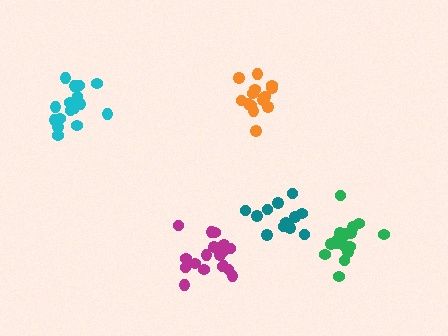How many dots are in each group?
Group 1: 19 dots, Group 2: 13 dots, Group 3: 16 dots, Group 4: 19 dots, Group 5: 16 dots (83 total).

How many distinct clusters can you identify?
There are 5 distinct clusters.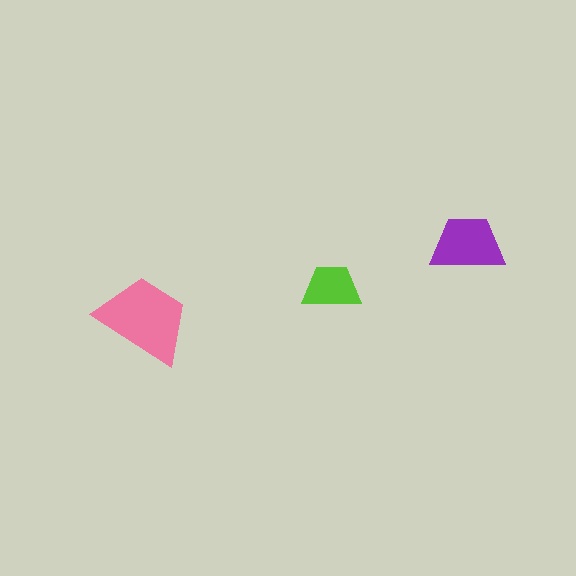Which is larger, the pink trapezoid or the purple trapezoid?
The pink one.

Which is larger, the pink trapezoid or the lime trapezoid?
The pink one.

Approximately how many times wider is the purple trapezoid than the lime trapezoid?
About 1.5 times wider.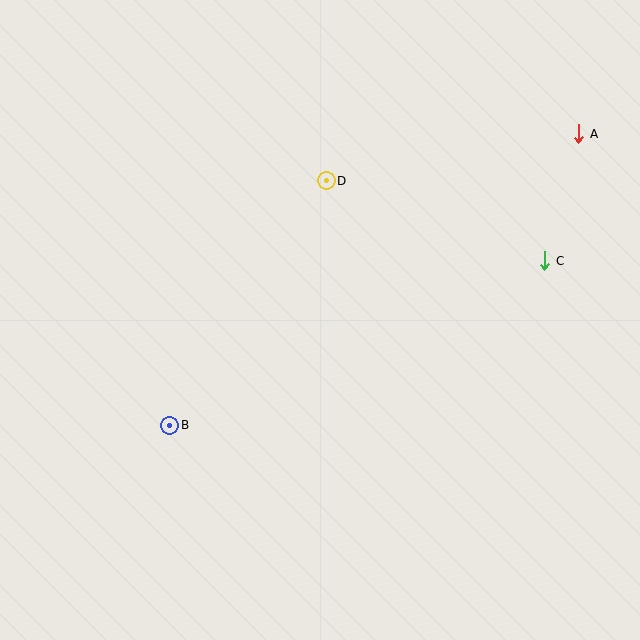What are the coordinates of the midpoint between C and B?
The midpoint between C and B is at (357, 343).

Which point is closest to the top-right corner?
Point A is closest to the top-right corner.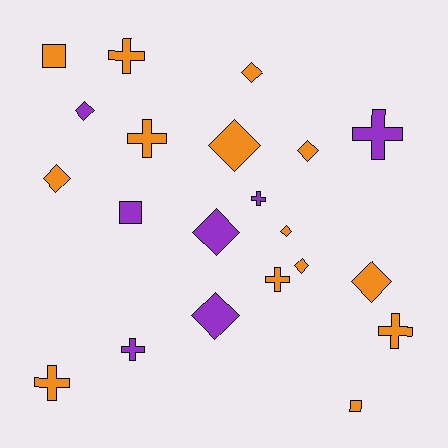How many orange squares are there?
There are 2 orange squares.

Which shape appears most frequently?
Diamond, with 10 objects.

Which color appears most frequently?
Orange, with 14 objects.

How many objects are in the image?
There are 21 objects.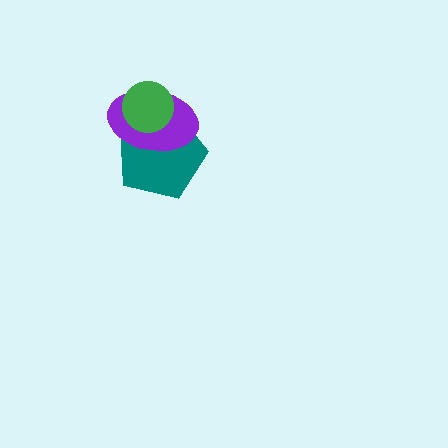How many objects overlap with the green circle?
2 objects overlap with the green circle.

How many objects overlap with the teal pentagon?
2 objects overlap with the teal pentagon.